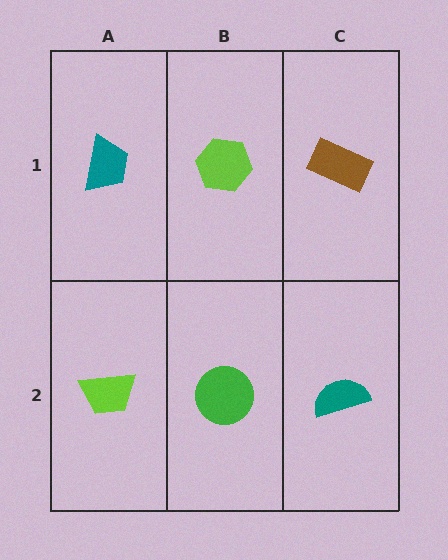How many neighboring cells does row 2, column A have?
2.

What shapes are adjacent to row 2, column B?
A lime hexagon (row 1, column B), a lime trapezoid (row 2, column A), a teal semicircle (row 2, column C).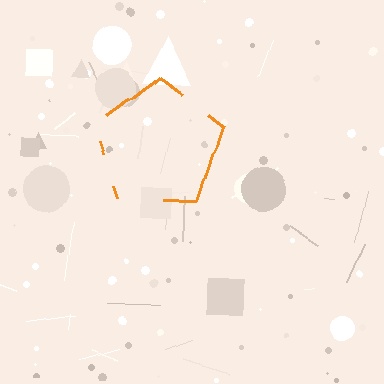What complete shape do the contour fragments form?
The contour fragments form a pentagon.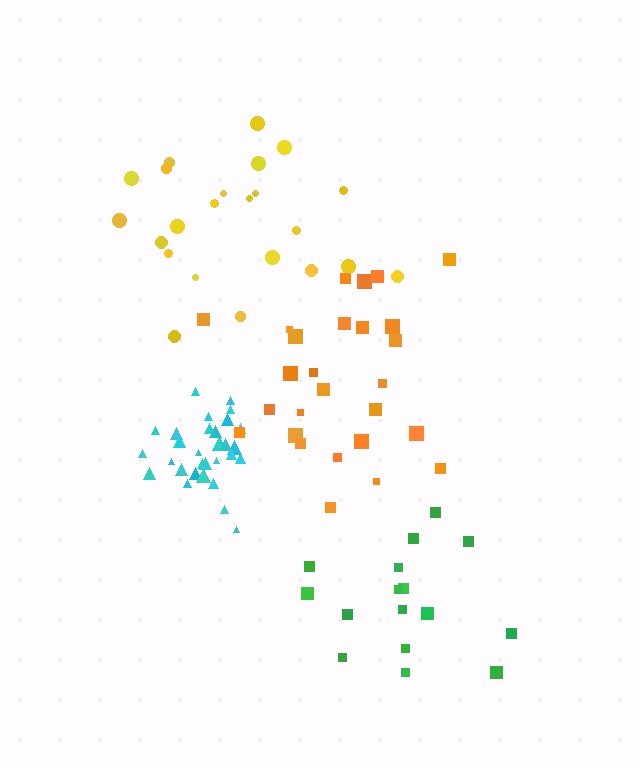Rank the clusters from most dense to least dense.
cyan, orange, yellow, green.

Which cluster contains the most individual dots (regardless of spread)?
Cyan (30).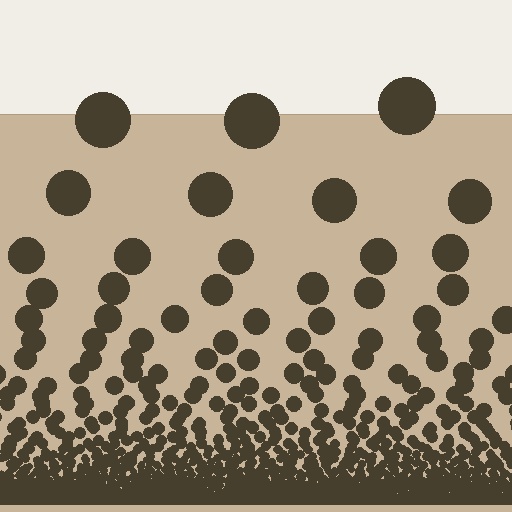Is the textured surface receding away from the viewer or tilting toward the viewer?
The surface appears to tilt toward the viewer. Texture elements get larger and sparser toward the top.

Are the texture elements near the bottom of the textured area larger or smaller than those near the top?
Smaller. The gradient is inverted — elements near the bottom are smaller and denser.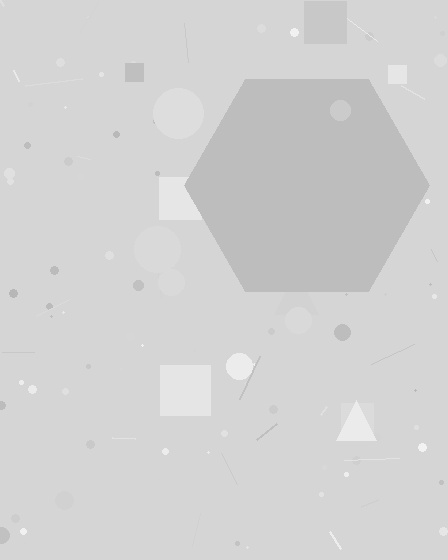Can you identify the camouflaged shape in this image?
The camouflaged shape is a hexagon.